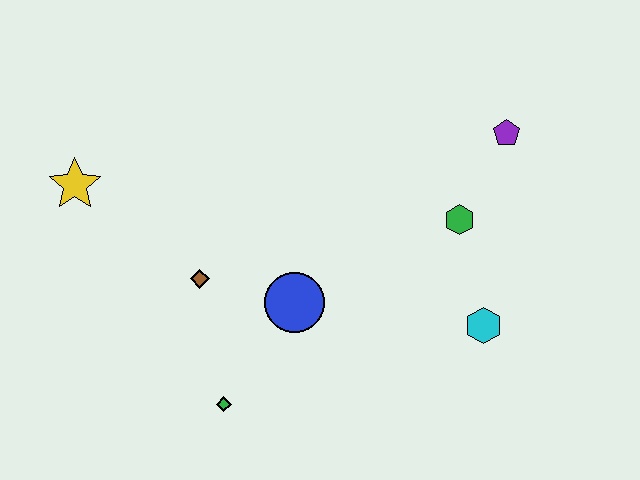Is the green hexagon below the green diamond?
No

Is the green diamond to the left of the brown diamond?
No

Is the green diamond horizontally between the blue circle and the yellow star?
Yes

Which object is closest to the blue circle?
The brown diamond is closest to the blue circle.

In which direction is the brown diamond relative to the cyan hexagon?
The brown diamond is to the left of the cyan hexagon.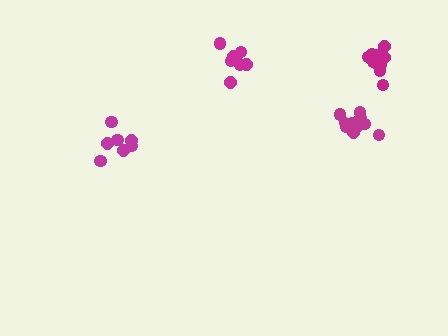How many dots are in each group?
Group 1: 11 dots, Group 2: 10 dots, Group 3: 7 dots, Group 4: 7 dots (35 total).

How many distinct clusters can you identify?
There are 4 distinct clusters.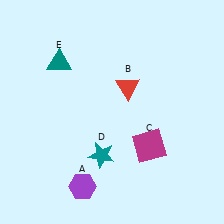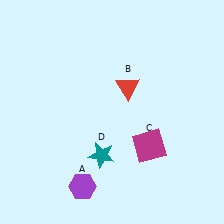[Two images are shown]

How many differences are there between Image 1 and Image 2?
There is 1 difference between the two images.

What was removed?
The teal triangle (E) was removed in Image 2.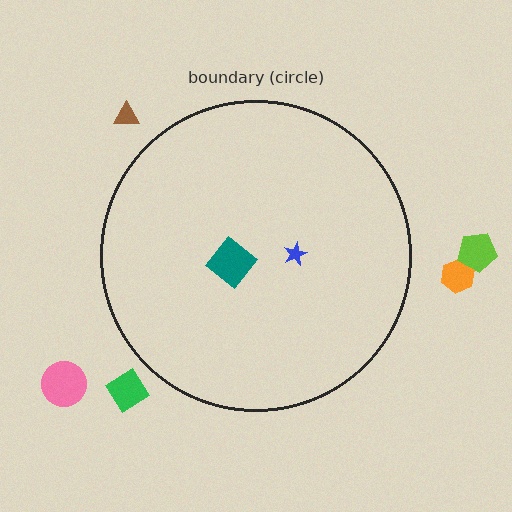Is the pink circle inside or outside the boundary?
Outside.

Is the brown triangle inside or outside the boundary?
Outside.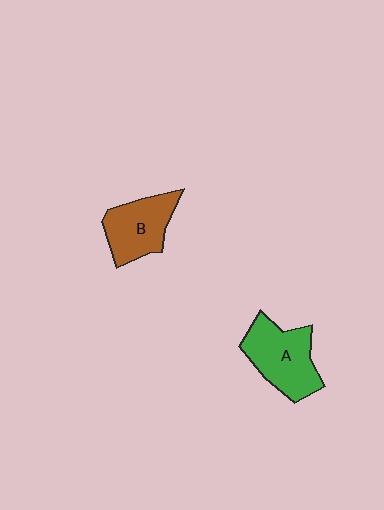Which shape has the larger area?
Shape A (green).